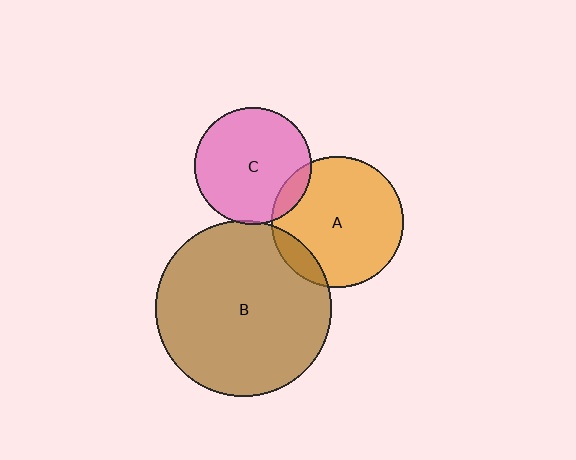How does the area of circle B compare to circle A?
Approximately 1.8 times.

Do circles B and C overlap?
Yes.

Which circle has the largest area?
Circle B (brown).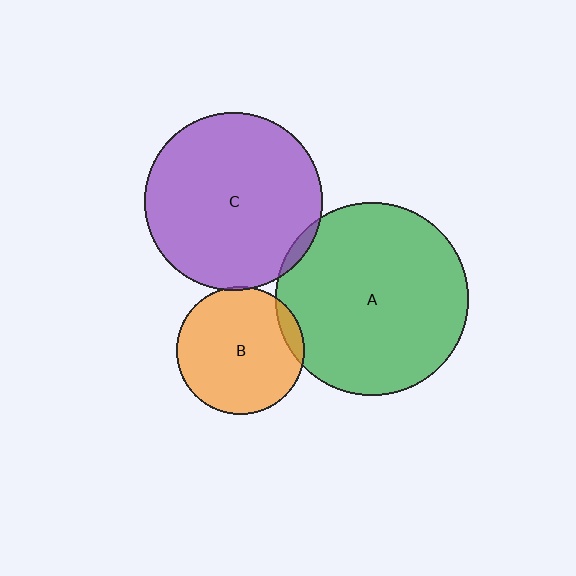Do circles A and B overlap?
Yes.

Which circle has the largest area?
Circle A (green).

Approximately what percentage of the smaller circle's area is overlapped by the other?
Approximately 10%.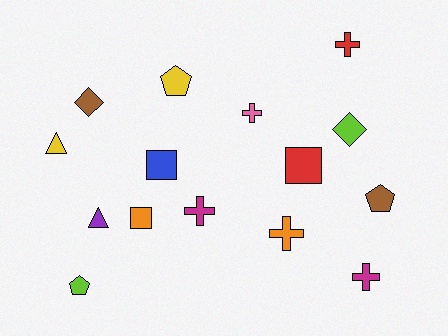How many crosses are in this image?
There are 5 crosses.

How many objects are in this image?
There are 15 objects.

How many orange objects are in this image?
There are 2 orange objects.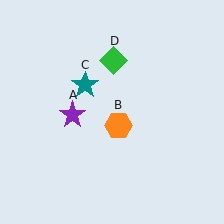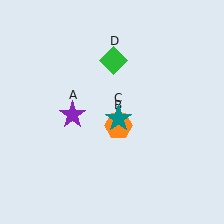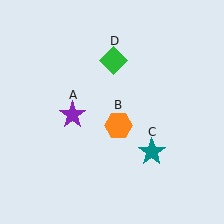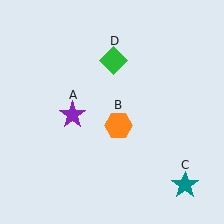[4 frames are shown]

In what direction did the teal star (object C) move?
The teal star (object C) moved down and to the right.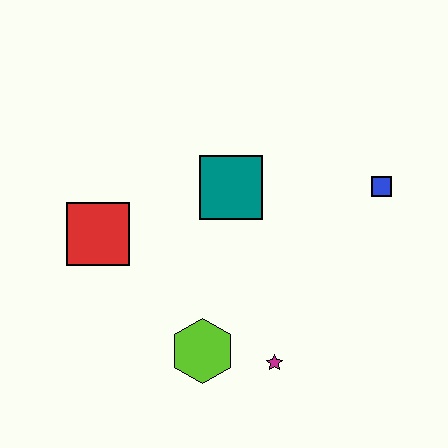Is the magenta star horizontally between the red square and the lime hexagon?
No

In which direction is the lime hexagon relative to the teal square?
The lime hexagon is below the teal square.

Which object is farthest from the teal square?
The magenta star is farthest from the teal square.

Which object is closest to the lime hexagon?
The magenta star is closest to the lime hexagon.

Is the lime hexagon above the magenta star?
Yes